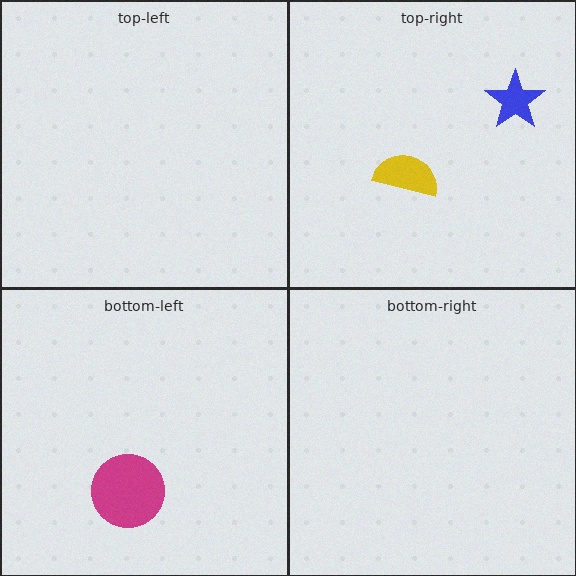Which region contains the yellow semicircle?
The top-right region.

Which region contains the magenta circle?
The bottom-left region.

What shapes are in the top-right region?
The yellow semicircle, the blue star.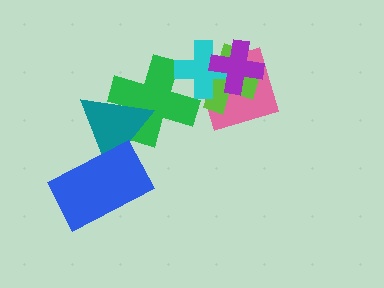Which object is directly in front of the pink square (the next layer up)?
The lime cross is directly in front of the pink square.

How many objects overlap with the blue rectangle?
1 object overlaps with the blue rectangle.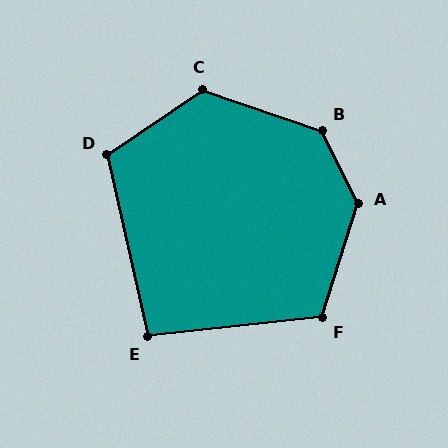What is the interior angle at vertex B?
Approximately 135 degrees (obtuse).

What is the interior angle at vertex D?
Approximately 112 degrees (obtuse).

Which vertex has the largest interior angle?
A, at approximately 137 degrees.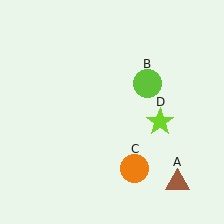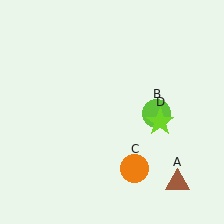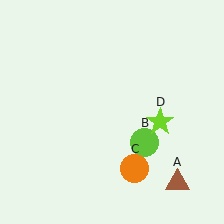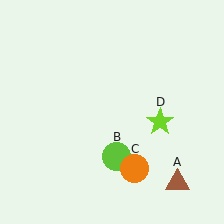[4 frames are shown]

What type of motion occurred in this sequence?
The lime circle (object B) rotated clockwise around the center of the scene.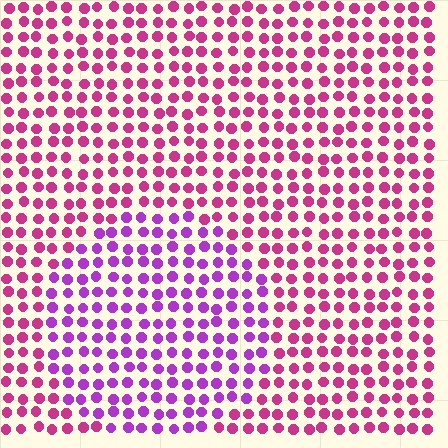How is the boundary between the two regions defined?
The boundary is defined purely by a slight shift in hue (about 36 degrees). Spacing, size, and orientation are identical on both sides.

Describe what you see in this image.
The image is filled with small magenta elements in a uniform arrangement. A circle-shaped region is visible where the elements are tinted to a slightly different hue, forming a subtle color boundary.